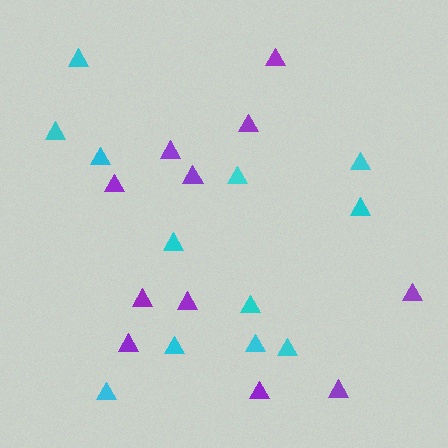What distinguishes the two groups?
There are 2 groups: one group of purple triangles (11) and one group of cyan triangles (12).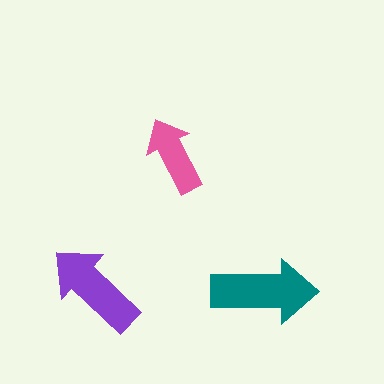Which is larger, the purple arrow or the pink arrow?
The purple one.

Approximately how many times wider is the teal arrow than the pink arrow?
About 1.5 times wider.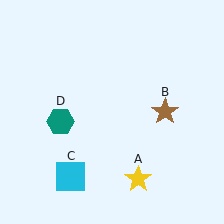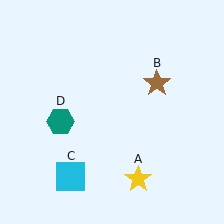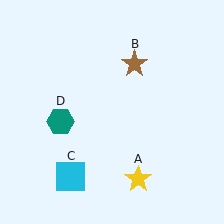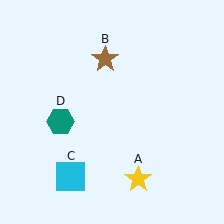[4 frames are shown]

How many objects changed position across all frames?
1 object changed position: brown star (object B).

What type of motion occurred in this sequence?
The brown star (object B) rotated counterclockwise around the center of the scene.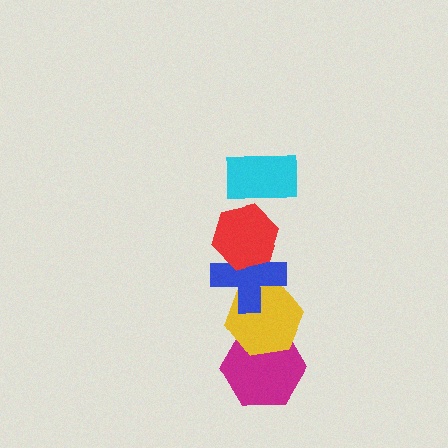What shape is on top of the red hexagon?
The cyan rectangle is on top of the red hexagon.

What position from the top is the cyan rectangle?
The cyan rectangle is 1st from the top.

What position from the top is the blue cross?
The blue cross is 3rd from the top.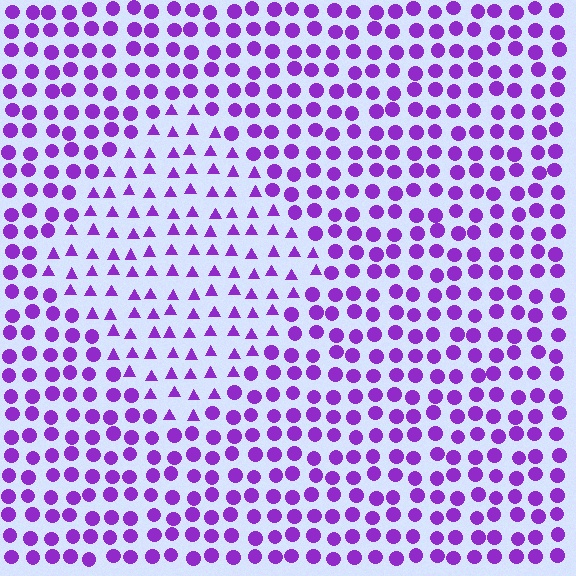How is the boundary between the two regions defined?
The boundary is defined by a change in element shape: triangles inside vs. circles outside. All elements share the same color and spacing.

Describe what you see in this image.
The image is filled with small purple elements arranged in a uniform grid. A diamond-shaped region contains triangles, while the surrounding area contains circles. The boundary is defined purely by the change in element shape.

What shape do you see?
I see a diamond.